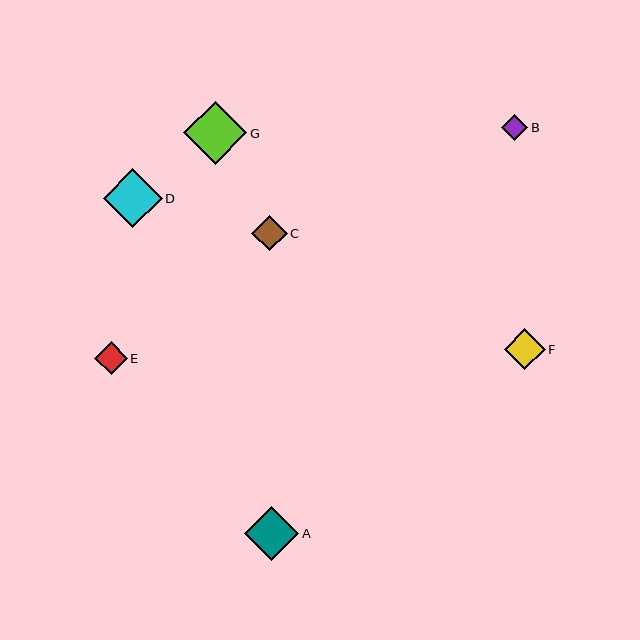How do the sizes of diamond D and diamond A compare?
Diamond D and diamond A are approximately the same size.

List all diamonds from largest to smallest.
From largest to smallest: G, D, A, F, C, E, B.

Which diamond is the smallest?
Diamond B is the smallest with a size of approximately 26 pixels.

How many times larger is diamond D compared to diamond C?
Diamond D is approximately 1.7 times the size of diamond C.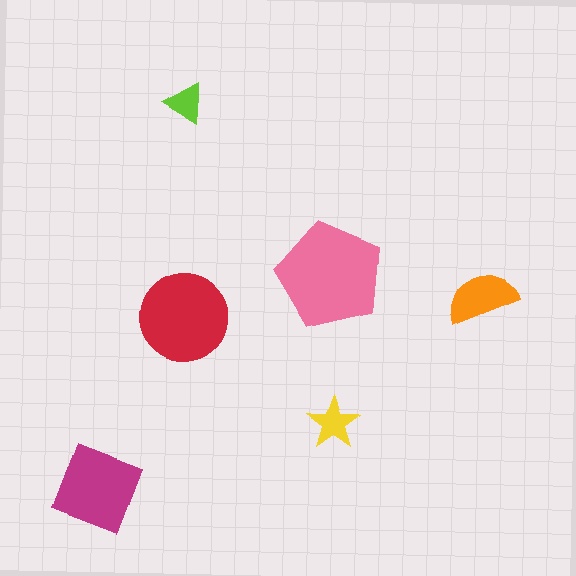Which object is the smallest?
The lime triangle.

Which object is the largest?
The pink pentagon.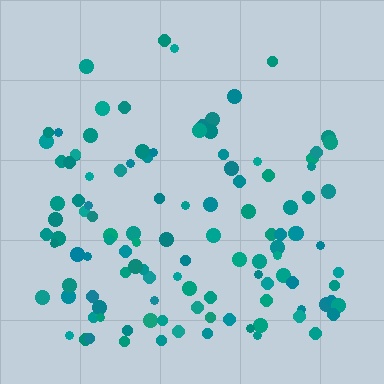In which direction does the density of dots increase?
From top to bottom, with the bottom side densest.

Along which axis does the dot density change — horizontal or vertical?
Vertical.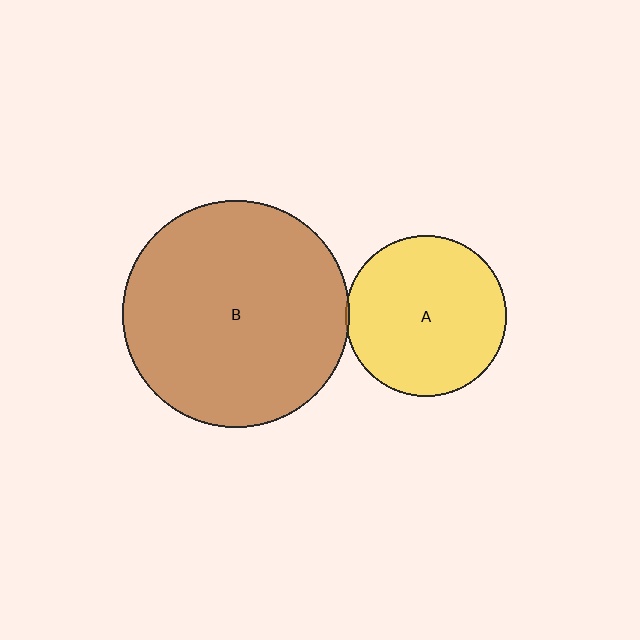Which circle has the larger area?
Circle B (brown).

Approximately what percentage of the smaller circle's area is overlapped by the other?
Approximately 5%.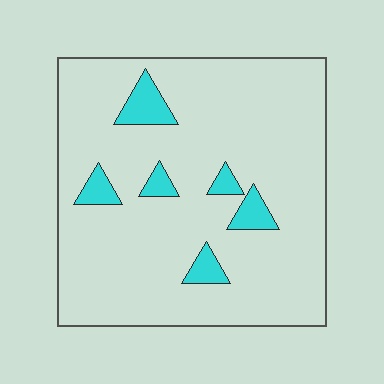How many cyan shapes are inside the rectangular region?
6.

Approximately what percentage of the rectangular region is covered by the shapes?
Approximately 10%.